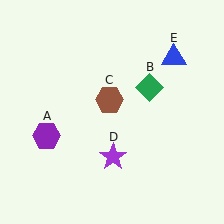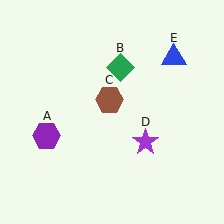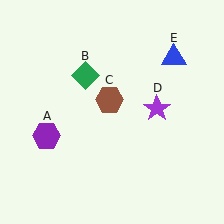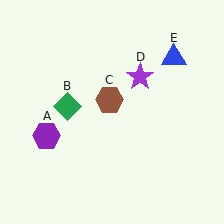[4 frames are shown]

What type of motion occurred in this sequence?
The green diamond (object B), purple star (object D) rotated counterclockwise around the center of the scene.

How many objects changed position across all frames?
2 objects changed position: green diamond (object B), purple star (object D).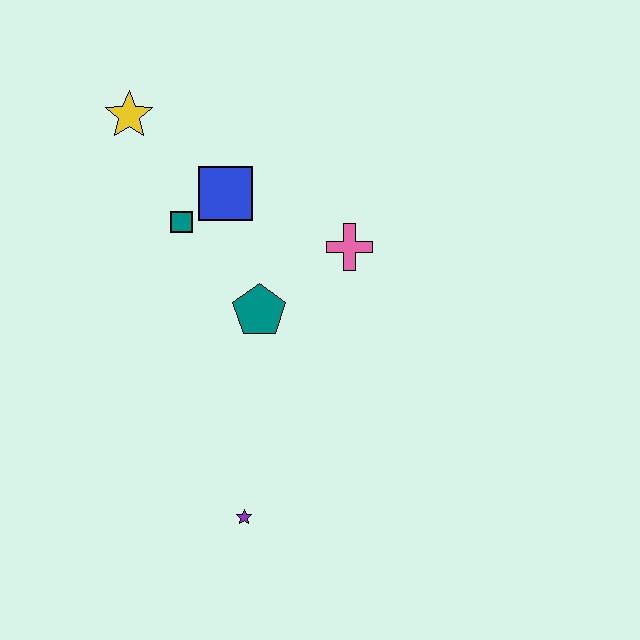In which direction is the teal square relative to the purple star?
The teal square is above the purple star.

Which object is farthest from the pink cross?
The purple star is farthest from the pink cross.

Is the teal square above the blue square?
No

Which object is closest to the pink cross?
The teal pentagon is closest to the pink cross.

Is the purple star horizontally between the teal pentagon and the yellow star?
Yes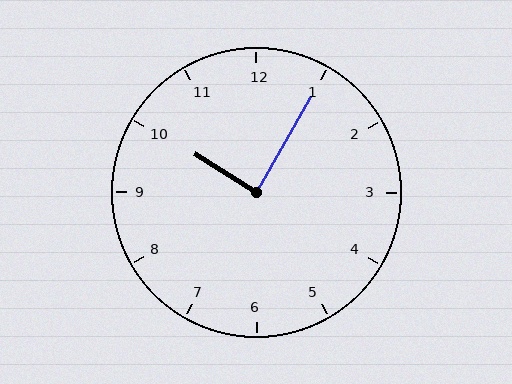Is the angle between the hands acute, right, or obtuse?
It is right.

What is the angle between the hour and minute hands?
Approximately 88 degrees.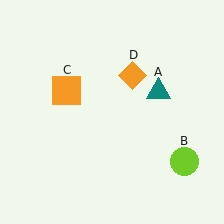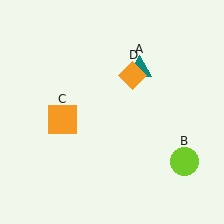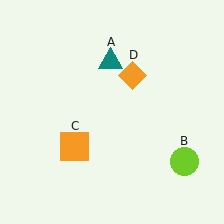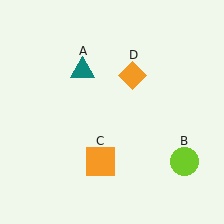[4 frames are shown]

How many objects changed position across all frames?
2 objects changed position: teal triangle (object A), orange square (object C).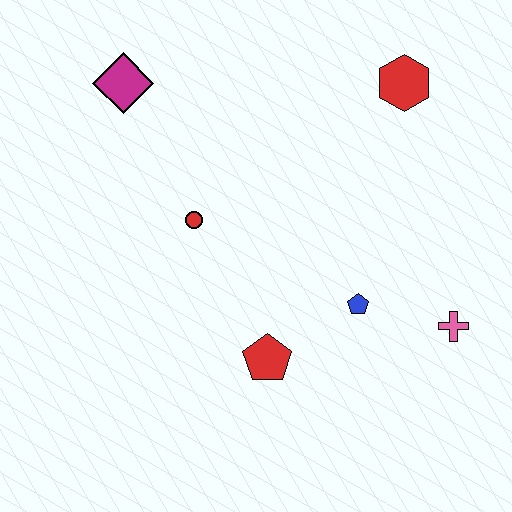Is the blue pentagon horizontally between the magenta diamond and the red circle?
No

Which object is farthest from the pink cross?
The magenta diamond is farthest from the pink cross.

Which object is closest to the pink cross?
The blue pentagon is closest to the pink cross.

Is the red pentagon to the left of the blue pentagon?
Yes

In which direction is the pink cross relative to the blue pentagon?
The pink cross is to the right of the blue pentagon.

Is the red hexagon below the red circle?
No